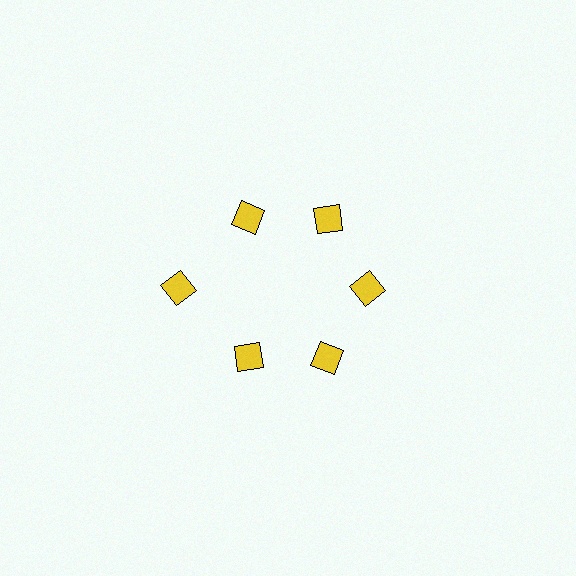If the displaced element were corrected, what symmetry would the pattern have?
It would have 6-fold rotational symmetry — the pattern would map onto itself every 60 degrees.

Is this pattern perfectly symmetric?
No. The 6 yellow diamonds are arranged in a ring, but one element near the 9 o'clock position is pushed outward from the center, breaking the 6-fold rotational symmetry.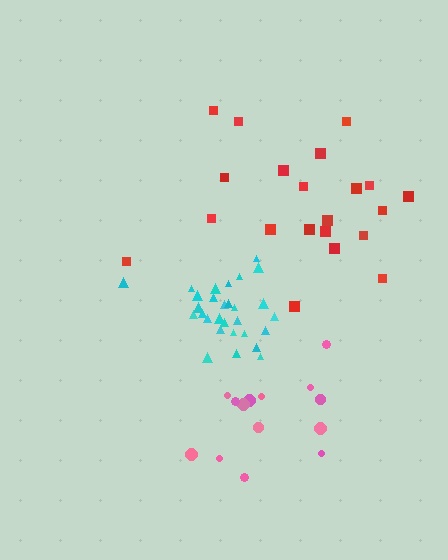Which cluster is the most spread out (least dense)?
Red.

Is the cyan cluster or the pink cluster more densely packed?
Cyan.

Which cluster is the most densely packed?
Cyan.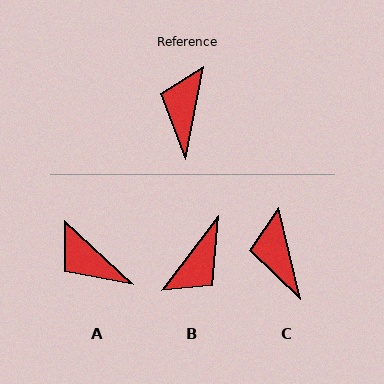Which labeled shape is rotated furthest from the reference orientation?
B, about 154 degrees away.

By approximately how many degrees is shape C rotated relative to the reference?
Approximately 24 degrees counter-clockwise.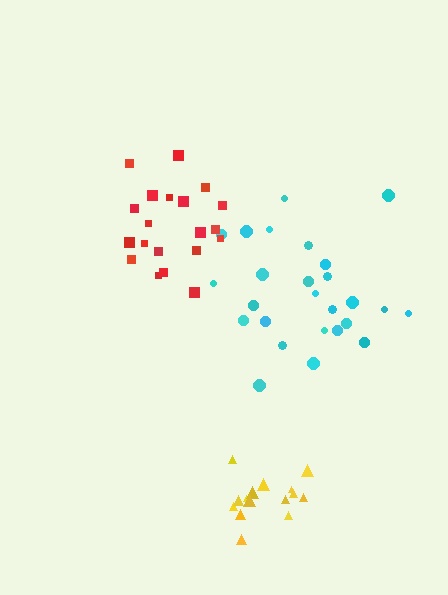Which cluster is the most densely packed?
Yellow.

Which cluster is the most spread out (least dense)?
Cyan.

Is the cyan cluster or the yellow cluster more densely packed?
Yellow.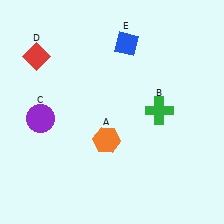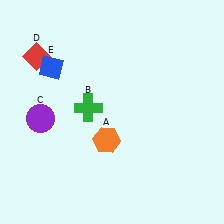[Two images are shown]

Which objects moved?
The objects that moved are: the green cross (B), the blue diamond (E).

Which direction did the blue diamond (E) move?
The blue diamond (E) moved left.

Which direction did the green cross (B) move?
The green cross (B) moved left.